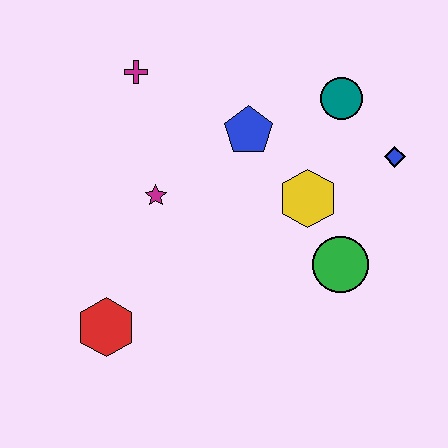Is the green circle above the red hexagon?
Yes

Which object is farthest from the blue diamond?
The red hexagon is farthest from the blue diamond.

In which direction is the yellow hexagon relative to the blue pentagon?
The yellow hexagon is below the blue pentagon.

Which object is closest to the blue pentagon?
The yellow hexagon is closest to the blue pentagon.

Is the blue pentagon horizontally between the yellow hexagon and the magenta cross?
Yes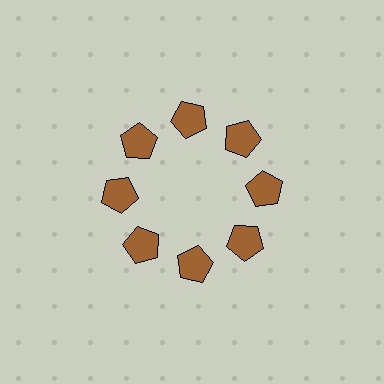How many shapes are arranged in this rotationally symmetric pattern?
There are 8 shapes, arranged in 8 groups of 1.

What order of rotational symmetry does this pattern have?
This pattern has 8-fold rotational symmetry.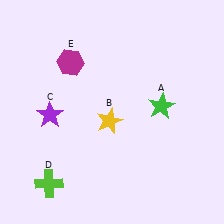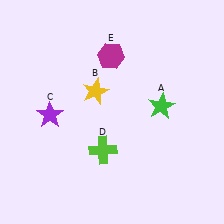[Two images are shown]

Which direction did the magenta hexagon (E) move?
The magenta hexagon (E) moved right.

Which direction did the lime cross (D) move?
The lime cross (D) moved right.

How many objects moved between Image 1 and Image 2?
3 objects moved between the two images.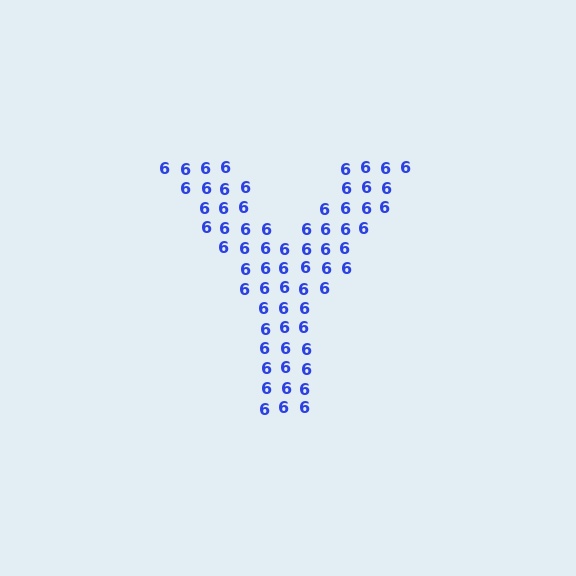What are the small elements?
The small elements are digit 6's.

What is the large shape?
The large shape is the letter Y.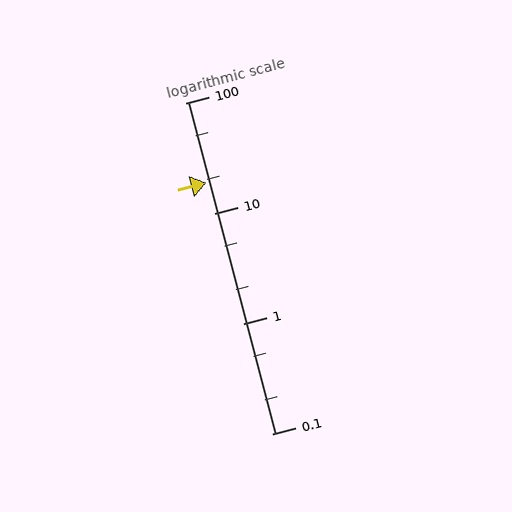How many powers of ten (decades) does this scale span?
The scale spans 3 decades, from 0.1 to 100.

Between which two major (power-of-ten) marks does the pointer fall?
The pointer is between 10 and 100.